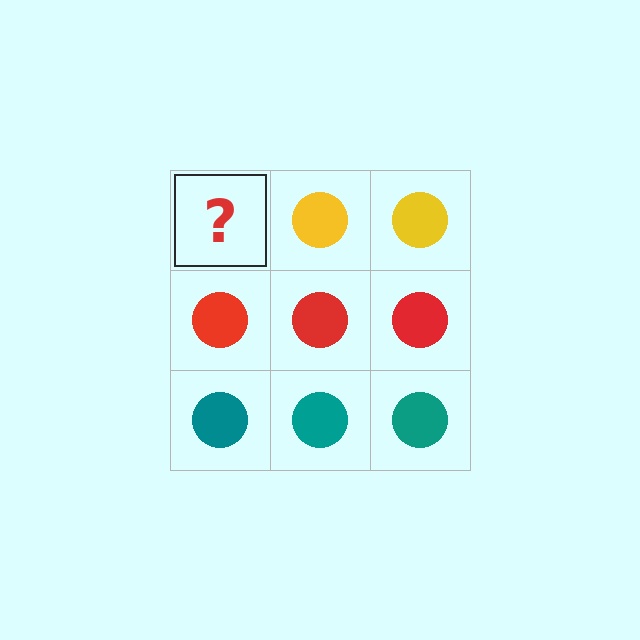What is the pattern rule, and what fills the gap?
The rule is that each row has a consistent color. The gap should be filled with a yellow circle.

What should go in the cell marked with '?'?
The missing cell should contain a yellow circle.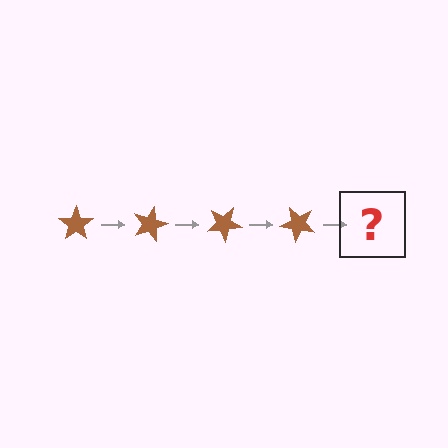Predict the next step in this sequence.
The next step is a brown star rotated 60 degrees.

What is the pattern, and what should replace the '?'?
The pattern is that the star rotates 15 degrees each step. The '?' should be a brown star rotated 60 degrees.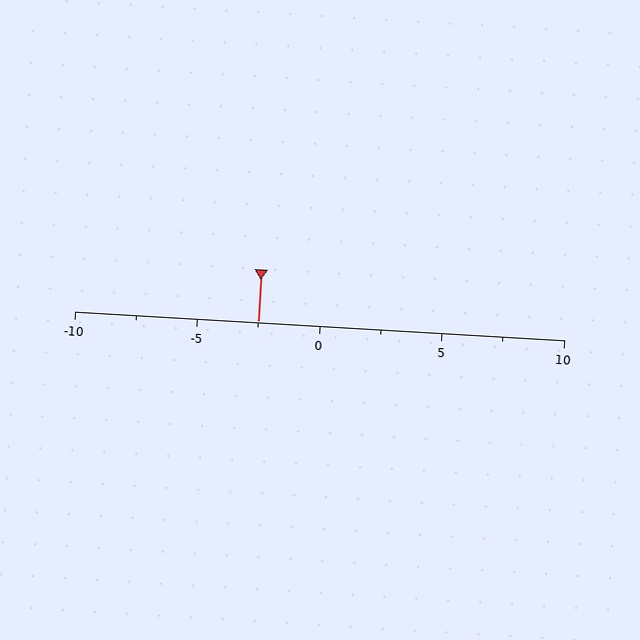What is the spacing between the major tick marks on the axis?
The major ticks are spaced 5 apart.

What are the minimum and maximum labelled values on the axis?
The axis runs from -10 to 10.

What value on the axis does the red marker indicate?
The marker indicates approximately -2.5.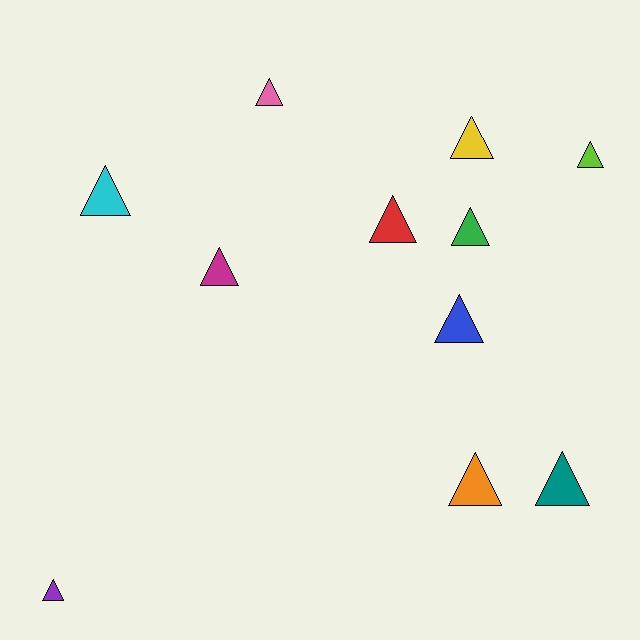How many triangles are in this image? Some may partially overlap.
There are 11 triangles.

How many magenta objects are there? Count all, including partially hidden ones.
There is 1 magenta object.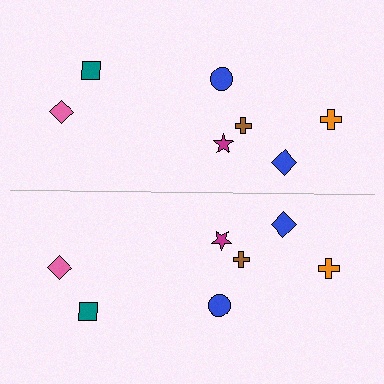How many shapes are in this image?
There are 14 shapes in this image.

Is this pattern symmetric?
Yes, this pattern has bilateral (reflection) symmetry.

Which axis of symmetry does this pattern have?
The pattern has a horizontal axis of symmetry running through the center of the image.